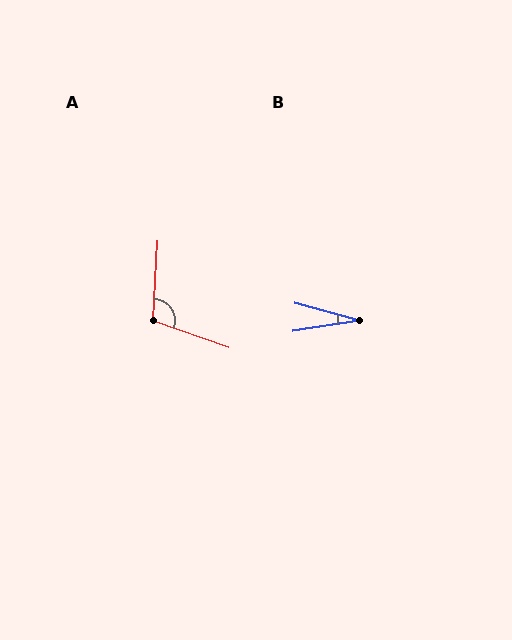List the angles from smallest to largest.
B (24°), A (106°).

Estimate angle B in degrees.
Approximately 24 degrees.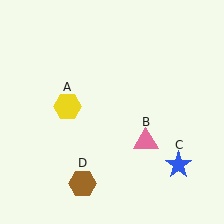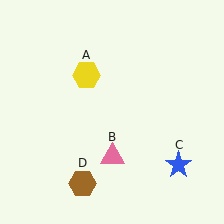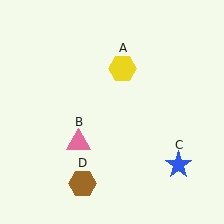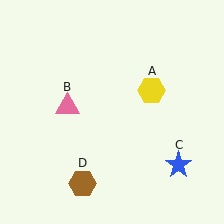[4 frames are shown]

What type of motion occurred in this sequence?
The yellow hexagon (object A), pink triangle (object B) rotated clockwise around the center of the scene.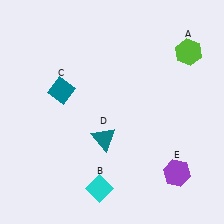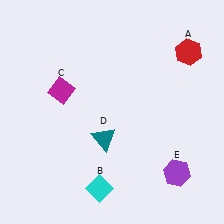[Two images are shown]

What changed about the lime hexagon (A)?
In Image 1, A is lime. In Image 2, it changed to red.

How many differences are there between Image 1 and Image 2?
There are 2 differences between the two images.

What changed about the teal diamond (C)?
In Image 1, C is teal. In Image 2, it changed to magenta.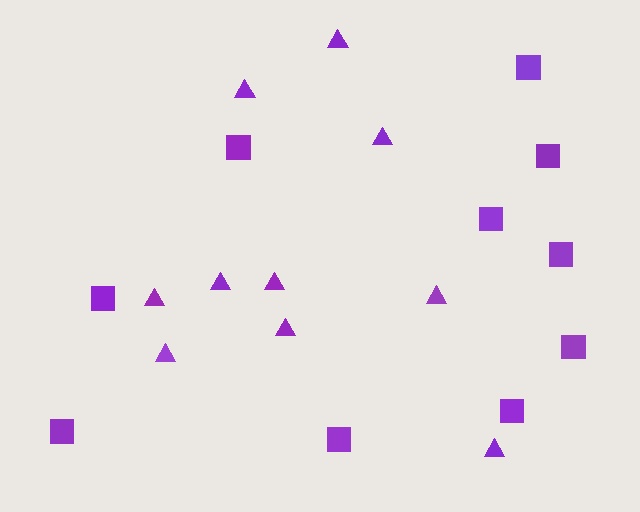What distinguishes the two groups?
There are 2 groups: one group of squares (10) and one group of triangles (10).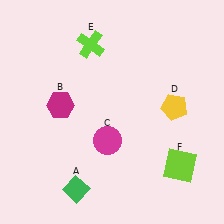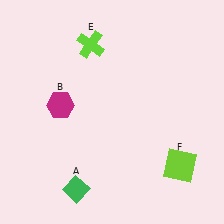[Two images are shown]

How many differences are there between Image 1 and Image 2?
There are 2 differences between the two images.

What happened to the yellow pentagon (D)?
The yellow pentagon (D) was removed in Image 2. It was in the top-right area of Image 1.